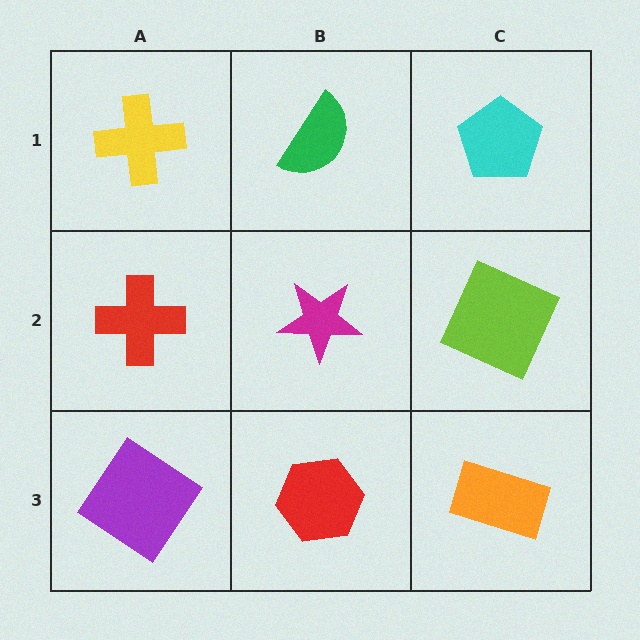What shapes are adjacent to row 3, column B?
A magenta star (row 2, column B), a purple diamond (row 3, column A), an orange rectangle (row 3, column C).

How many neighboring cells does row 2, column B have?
4.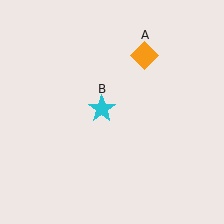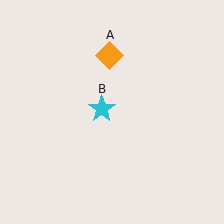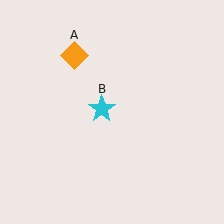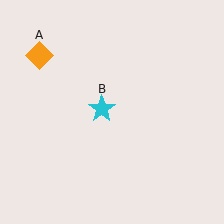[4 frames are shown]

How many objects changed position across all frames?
1 object changed position: orange diamond (object A).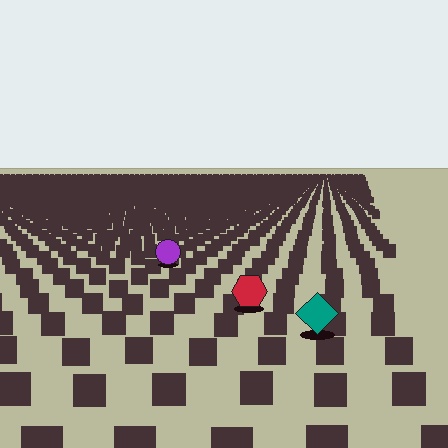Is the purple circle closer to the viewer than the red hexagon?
No. The red hexagon is closer — you can tell from the texture gradient: the ground texture is coarser near it.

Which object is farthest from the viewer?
The purple circle is farthest from the viewer. It appears smaller and the ground texture around it is denser.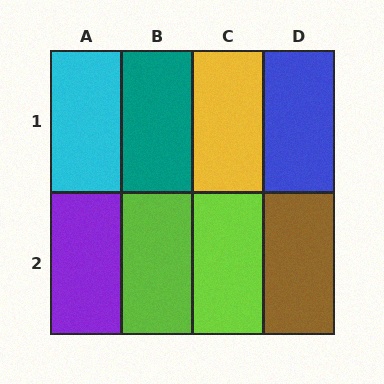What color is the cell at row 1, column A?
Cyan.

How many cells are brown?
1 cell is brown.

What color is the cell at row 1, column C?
Yellow.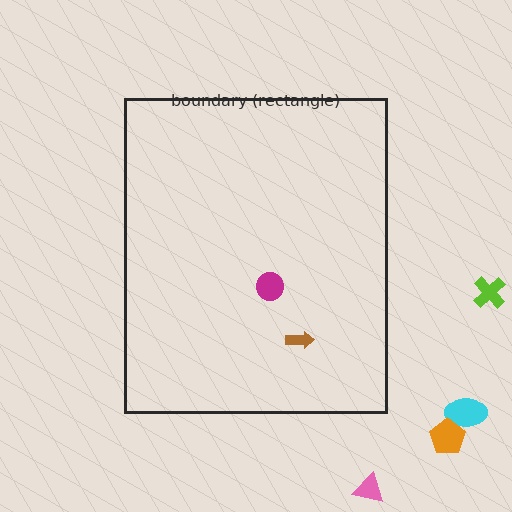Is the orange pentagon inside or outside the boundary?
Outside.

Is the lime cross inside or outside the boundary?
Outside.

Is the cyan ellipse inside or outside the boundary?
Outside.